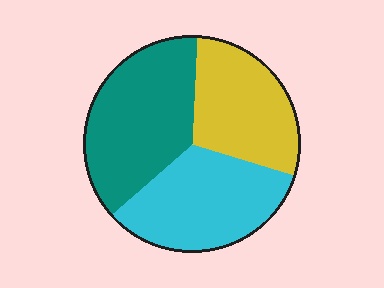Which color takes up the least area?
Yellow, at roughly 30%.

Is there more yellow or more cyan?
Cyan.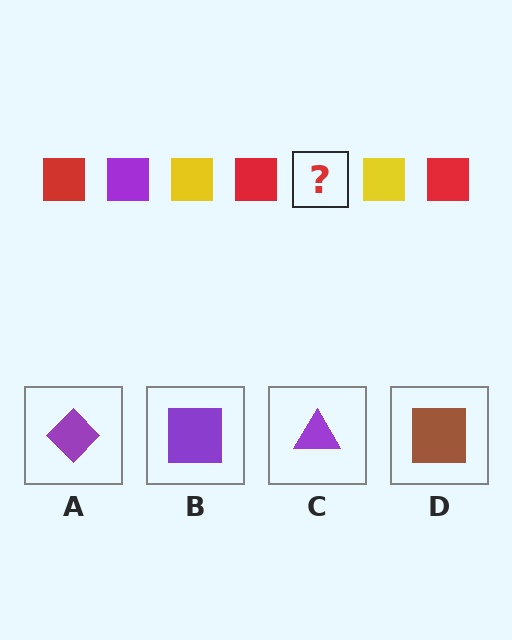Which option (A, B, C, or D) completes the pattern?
B.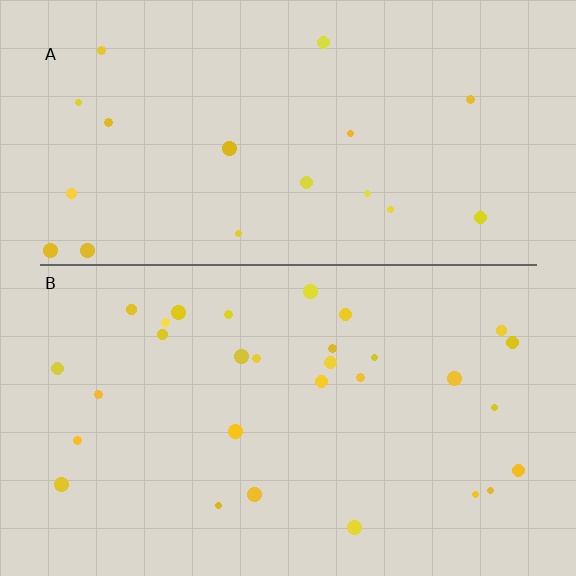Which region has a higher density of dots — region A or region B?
B (the bottom).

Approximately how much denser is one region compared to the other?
Approximately 1.6× — region B over region A.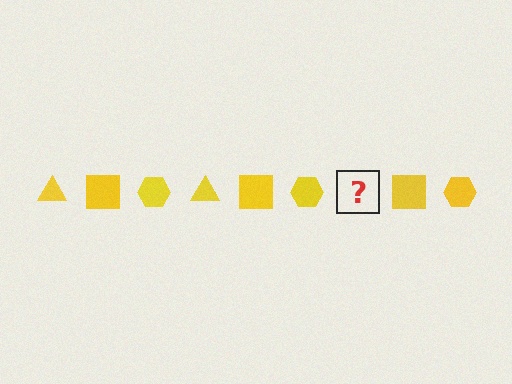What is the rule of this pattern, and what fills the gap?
The rule is that the pattern cycles through triangle, square, hexagon shapes in yellow. The gap should be filled with a yellow triangle.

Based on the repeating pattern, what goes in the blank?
The blank should be a yellow triangle.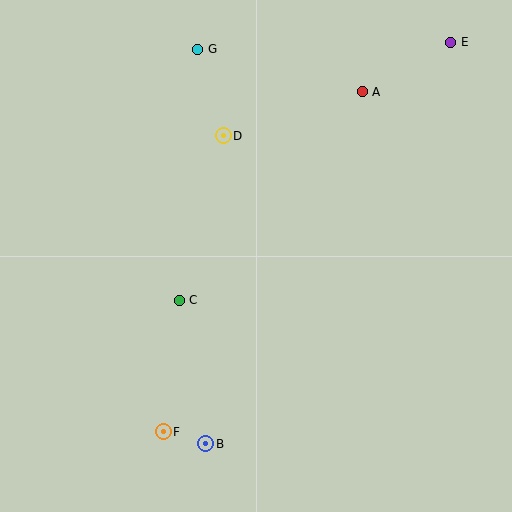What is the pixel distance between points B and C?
The distance between B and C is 146 pixels.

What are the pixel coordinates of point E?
Point E is at (451, 42).